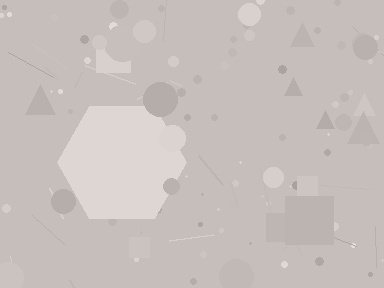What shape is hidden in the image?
A hexagon is hidden in the image.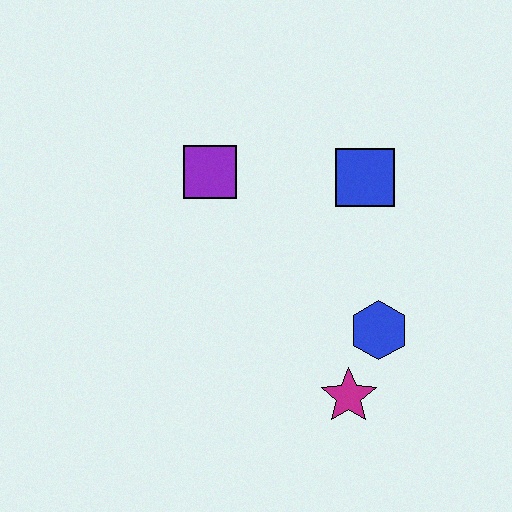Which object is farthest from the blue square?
The magenta star is farthest from the blue square.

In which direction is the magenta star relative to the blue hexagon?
The magenta star is below the blue hexagon.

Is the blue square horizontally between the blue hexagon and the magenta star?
Yes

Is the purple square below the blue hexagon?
No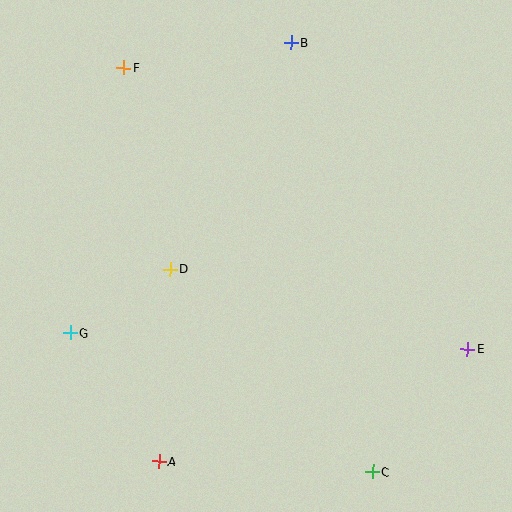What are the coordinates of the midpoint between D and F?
The midpoint between D and F is at (147, 168).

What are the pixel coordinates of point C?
Point C is at (373, 472).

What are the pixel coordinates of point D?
Point D is at (170, 269).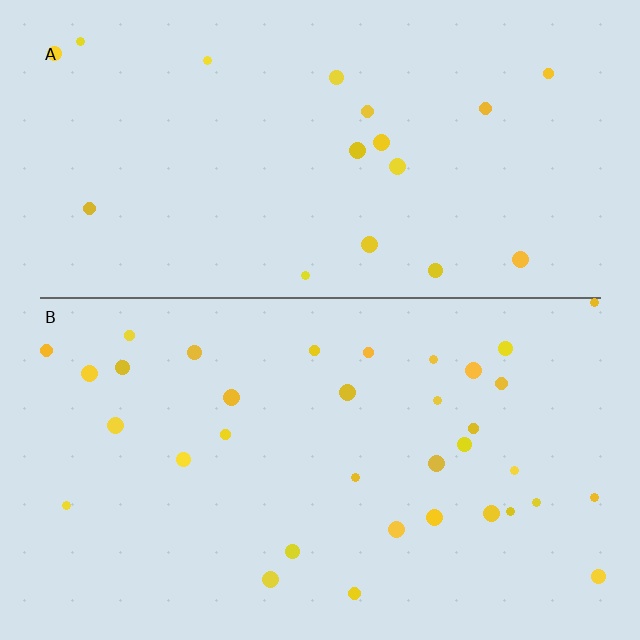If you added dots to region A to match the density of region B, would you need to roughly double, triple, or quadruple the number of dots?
Approximately double.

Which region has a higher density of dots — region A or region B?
B (the bottom).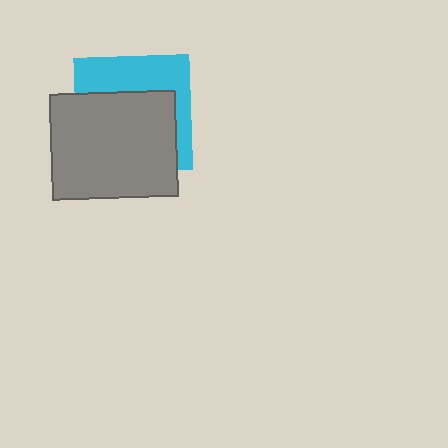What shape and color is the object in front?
The object in front is a gray rectangle.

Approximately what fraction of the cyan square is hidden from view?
Roughly 61% of the cyan square is hidden behind the gray rectangle.